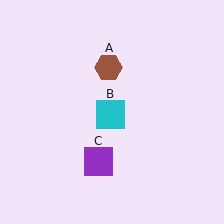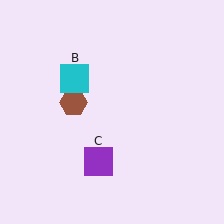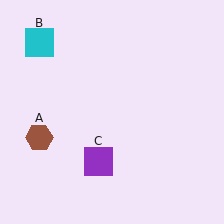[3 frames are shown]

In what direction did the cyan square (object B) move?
The cyan square (object B) moved up and to the left.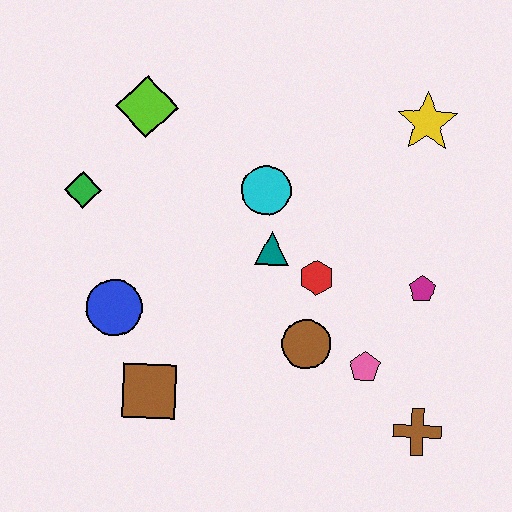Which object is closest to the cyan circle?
The teal triangle is closest to the cyan circle.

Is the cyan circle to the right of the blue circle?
Yes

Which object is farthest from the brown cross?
The lime diamond is farthest from the brown cross.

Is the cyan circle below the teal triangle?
No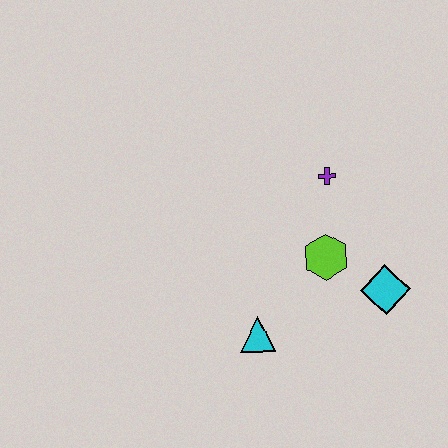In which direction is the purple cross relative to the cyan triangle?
The purple cross is above the cyan triangle.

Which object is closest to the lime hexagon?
The cyan diamond is closest to the lime hexagon.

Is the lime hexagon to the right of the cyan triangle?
Yes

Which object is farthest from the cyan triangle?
The purple cross is farthest from the cyan triangle.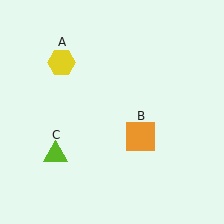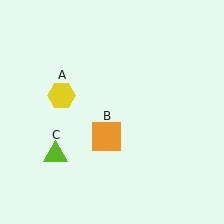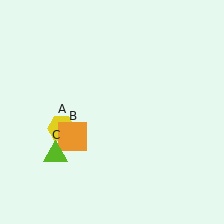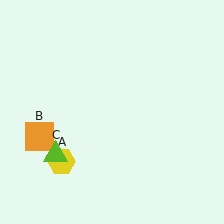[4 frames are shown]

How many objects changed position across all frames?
2 objects changed position: yellow hexagon (object A), orange square (object B).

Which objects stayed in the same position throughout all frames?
Lime triangle (object C) remained stationary.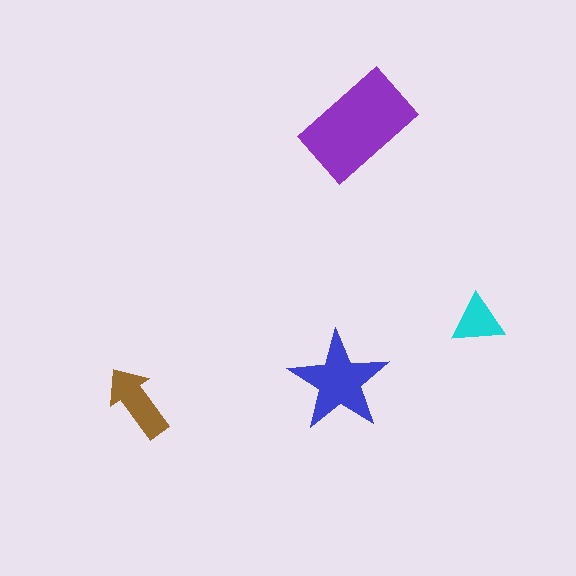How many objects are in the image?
There are 4 objects in the image.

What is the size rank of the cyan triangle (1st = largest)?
4th.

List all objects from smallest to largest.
The cyan triangle, the brown arrow, the blue star, the purple rectangle.